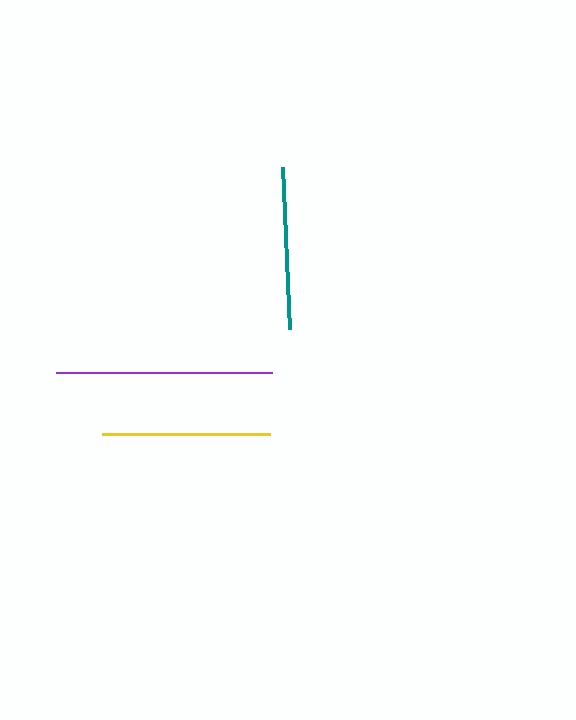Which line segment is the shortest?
The teal line is the shortest at approximately 162 pixels.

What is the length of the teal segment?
The teal segment is approximately 162 pixels long.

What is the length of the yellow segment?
The yellow segment is approximately 168 pixels long.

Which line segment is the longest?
The purple line is the longest at approximately 217 pixels.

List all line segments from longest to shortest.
From longest to shortest: purple, yellow, teal.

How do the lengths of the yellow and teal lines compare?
The yellow and teal lines are approximately the same length.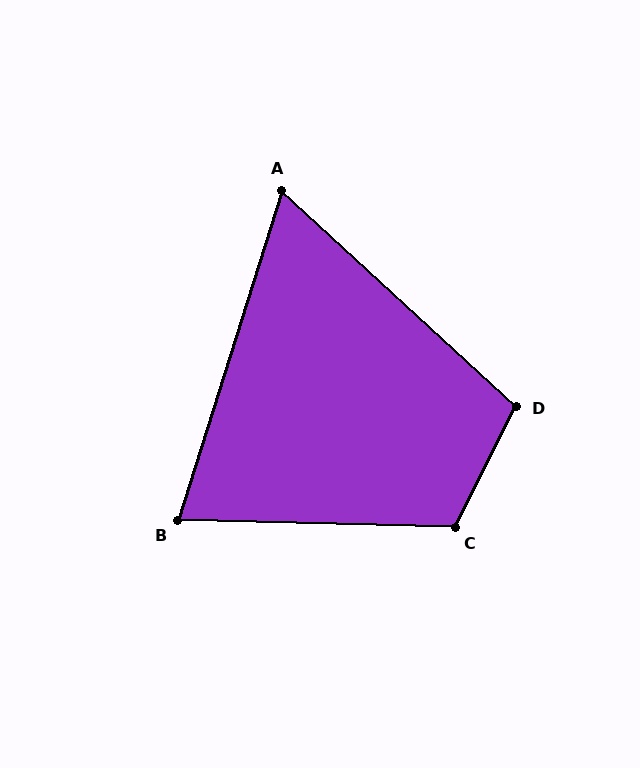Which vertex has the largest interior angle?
C, at approximately 115 degrees.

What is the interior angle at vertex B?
Approximately 74 degrees (acute).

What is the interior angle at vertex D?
Approximately 106 degrees (obtuse).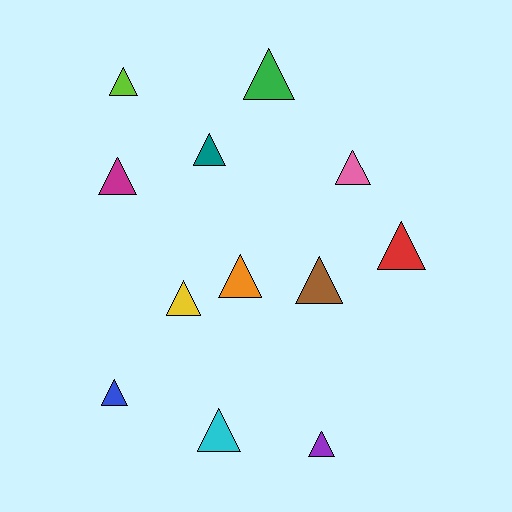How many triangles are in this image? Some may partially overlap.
There are 12 triangles.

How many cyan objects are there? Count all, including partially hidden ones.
There is 1 cyan object.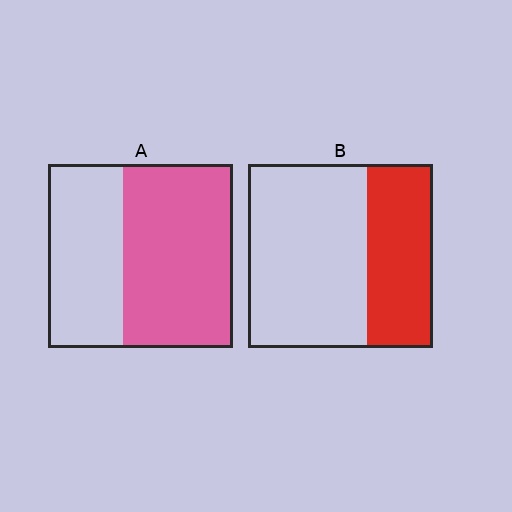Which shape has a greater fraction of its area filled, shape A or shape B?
Shape A.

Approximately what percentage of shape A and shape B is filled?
A is approximately 60% and B is approximately 35%.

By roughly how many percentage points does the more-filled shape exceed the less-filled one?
By roughly 25 percentage points (A over B).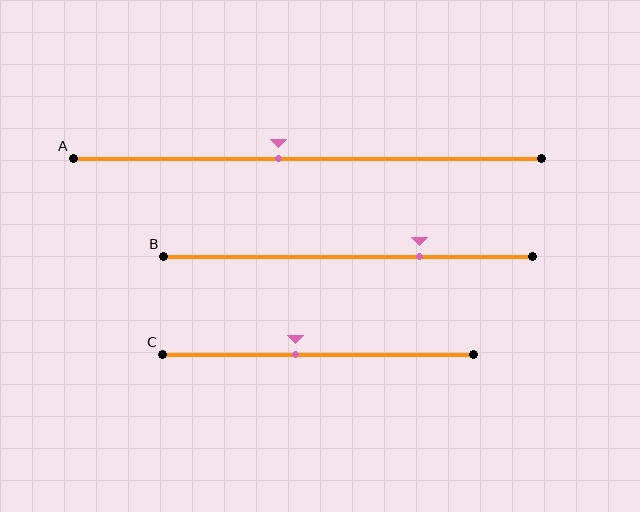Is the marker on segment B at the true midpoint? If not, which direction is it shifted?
No, the marker on segment B is shifted to the right by about 19% of the segment length.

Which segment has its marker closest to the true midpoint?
Segment A has its marker closest to the true midpoint.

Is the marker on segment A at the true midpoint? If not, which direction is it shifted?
No, the marker on segment A is shifted to the left by about 6% of the segment length.